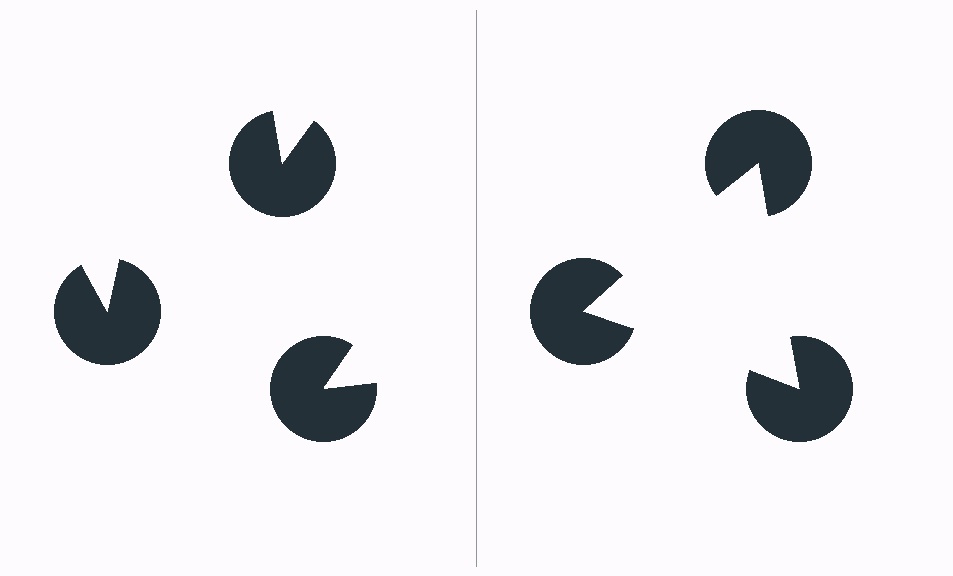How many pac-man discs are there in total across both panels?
6 — 3 on each side.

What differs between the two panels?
The pac-man discs are positioned identically on both sides; only the wedge orientations differ. On the right they align to a triangle; on the left they are misaligned.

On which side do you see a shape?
An illusory triangle appears on the right side. On the left side the wedge cuts are rotated, so no coherent shape forms.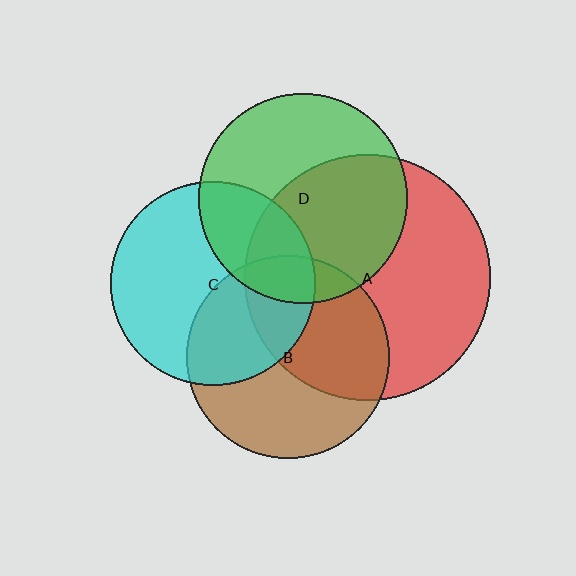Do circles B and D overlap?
Yes.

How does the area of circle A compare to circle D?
Approximately 1.4 times.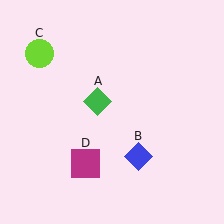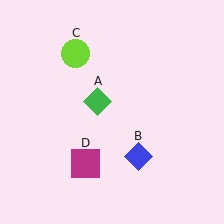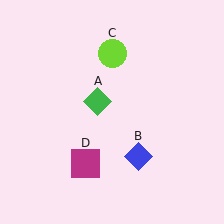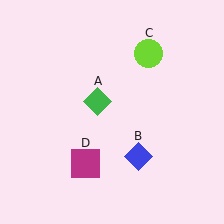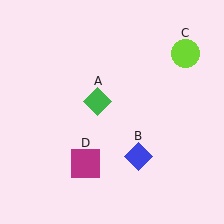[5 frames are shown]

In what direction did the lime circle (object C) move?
The lime circle (object C) moved right.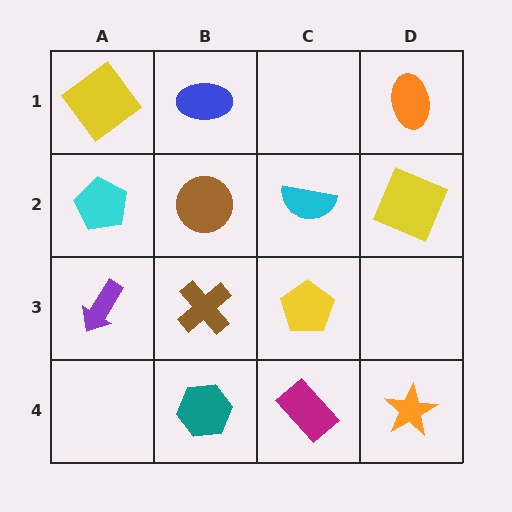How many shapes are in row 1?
3 shapes.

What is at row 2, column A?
A cyan pentagon.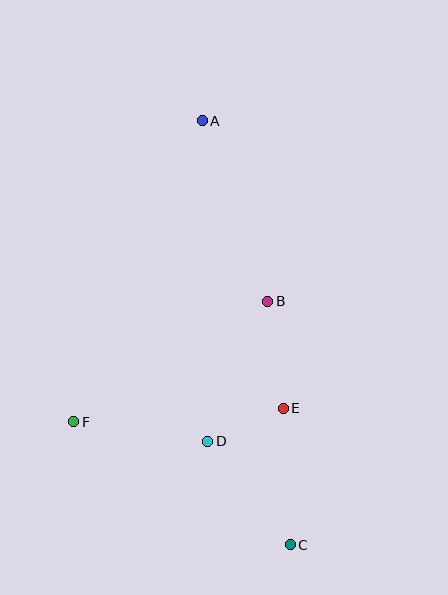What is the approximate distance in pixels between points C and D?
The distance between C and D is approximately 132 pixels.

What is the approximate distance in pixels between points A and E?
The distance between A and E is approximately 298 pixels.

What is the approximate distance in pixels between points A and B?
The distance between A and B is approximately 192 pixels.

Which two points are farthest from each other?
Points A and C are farthest from each other.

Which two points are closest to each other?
Points D and E are closest to each other.